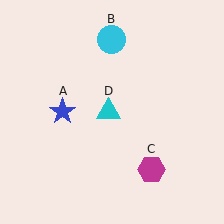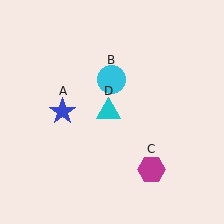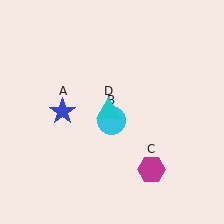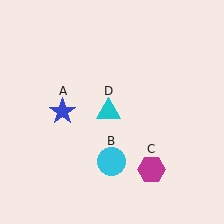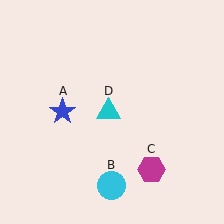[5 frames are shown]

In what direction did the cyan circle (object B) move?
The cyan circle (object B) moved down.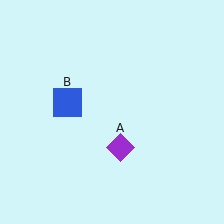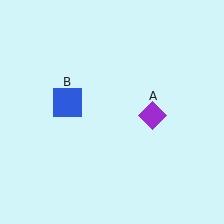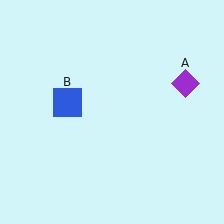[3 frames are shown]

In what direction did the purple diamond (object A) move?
The purple diamond (object A) moved up and to the right.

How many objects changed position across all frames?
1 object changed position: purple diamond (object A).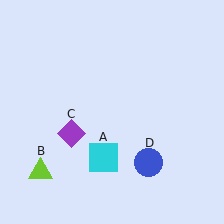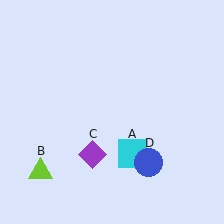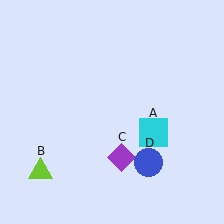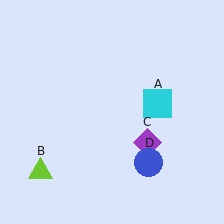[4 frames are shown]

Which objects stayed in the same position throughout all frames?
Lime triangle (object B) and blue circle (object D) remained stationary.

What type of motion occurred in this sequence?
The cyan square (object A), purple diamond (object C) rotated counterclockwise around the center of the scene.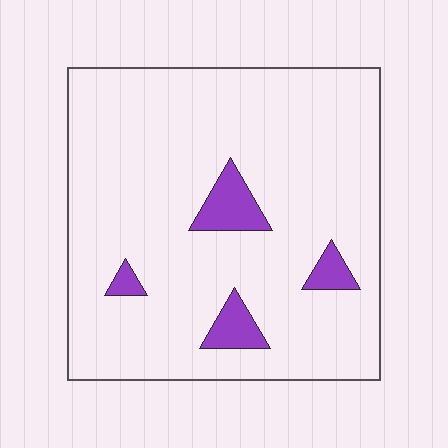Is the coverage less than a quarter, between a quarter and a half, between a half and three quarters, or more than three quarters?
Less than a quarter.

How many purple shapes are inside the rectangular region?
4.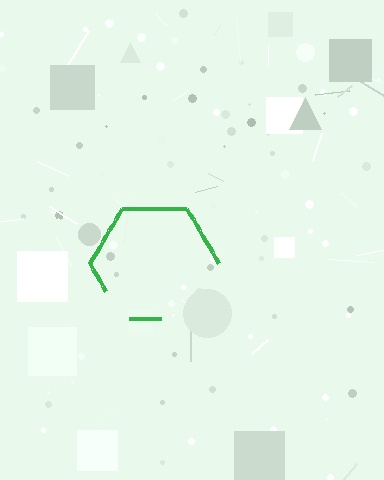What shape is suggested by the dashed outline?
The dashed outline suggests a hexagon.